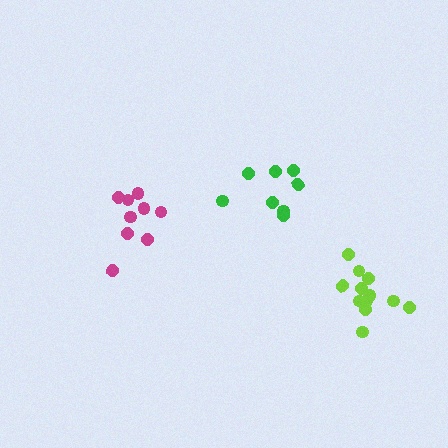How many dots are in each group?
Group 1: 9 dots, Group 2: 8 dots, Group 3: 12 dots (29 total).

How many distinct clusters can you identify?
There are 3 distinct clusters.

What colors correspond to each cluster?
The clusters are colored: magenta, green, lime.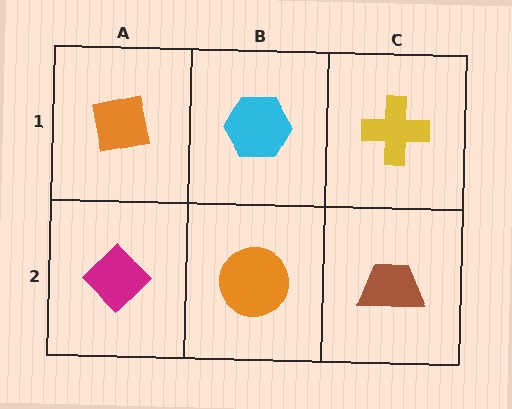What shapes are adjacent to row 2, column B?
A cyan hexagon (row 1, column B), a magenta diamond (row 2, column A), a brown trapezoid (row 2, column C).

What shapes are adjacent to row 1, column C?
A brown trapezoid (row 2, column C), a cyan hexagon (row 1, column B).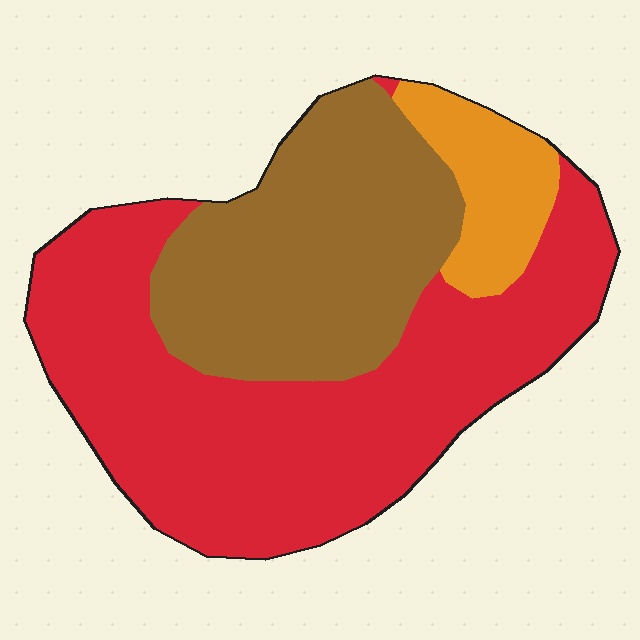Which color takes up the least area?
Orange, at roughly 10%.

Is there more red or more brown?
Red.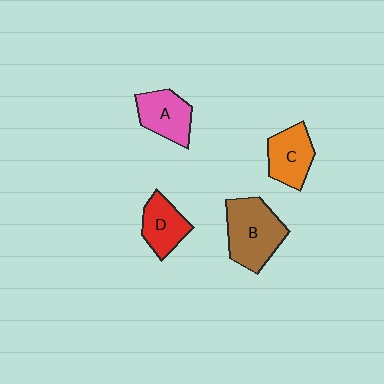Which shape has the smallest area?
Shape D (red).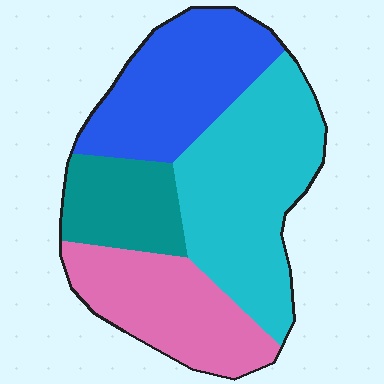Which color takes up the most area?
Cyan, at roughly 35%.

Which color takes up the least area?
Teal, at roughly 15%.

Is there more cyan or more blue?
Cyan.